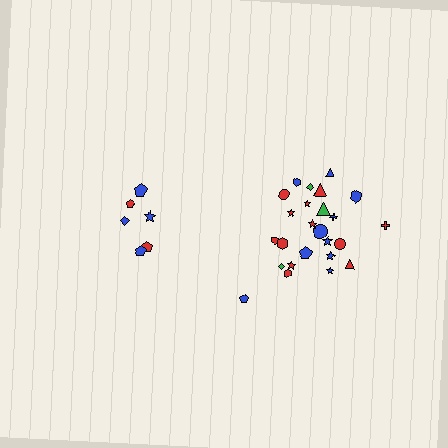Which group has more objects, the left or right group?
The right group.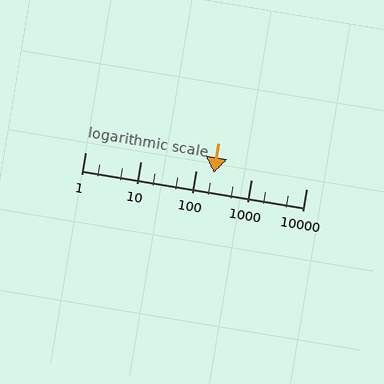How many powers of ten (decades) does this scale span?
The scale spans 4 decades, from 1 to 10000.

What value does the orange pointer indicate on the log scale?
The pointer indicates approximately 210.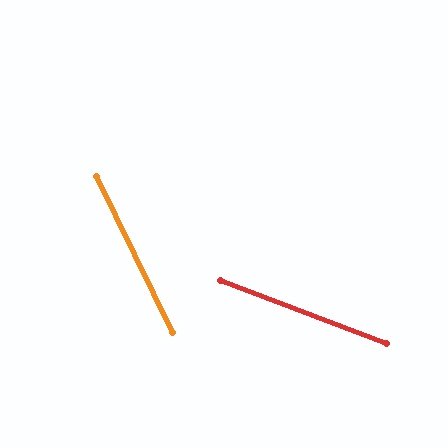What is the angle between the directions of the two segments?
Approximately 43 degrees.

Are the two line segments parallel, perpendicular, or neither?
Neither parallel nor perpendicular — they differ by about 43°.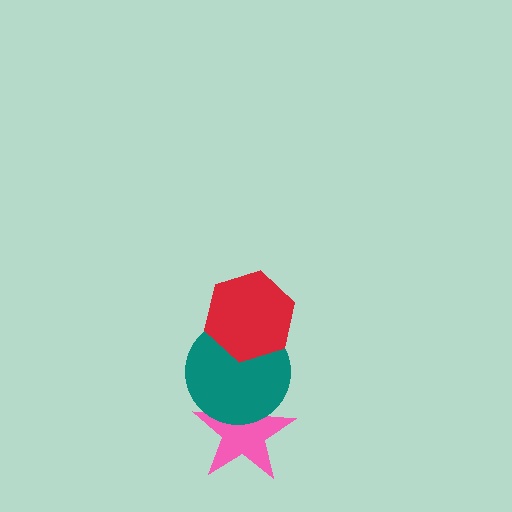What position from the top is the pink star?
The pink star is 3rd from the top.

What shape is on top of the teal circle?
The red hexagon is on top of the teal circle.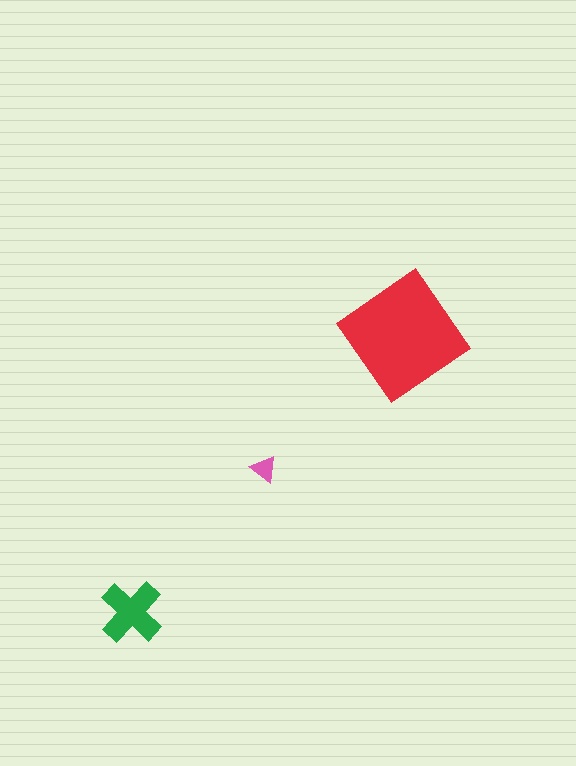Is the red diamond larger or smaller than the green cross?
Larger.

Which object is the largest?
The red diamond.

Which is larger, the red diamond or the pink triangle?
The red diamond.